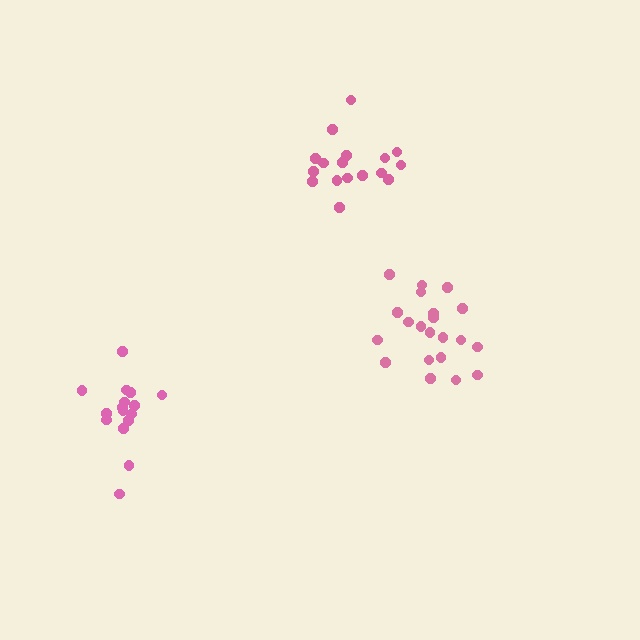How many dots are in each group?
Group 1: 17 dots, Group 2: 16 dots, Group 3: 21 dots (54 total).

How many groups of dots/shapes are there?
There are 3 groups.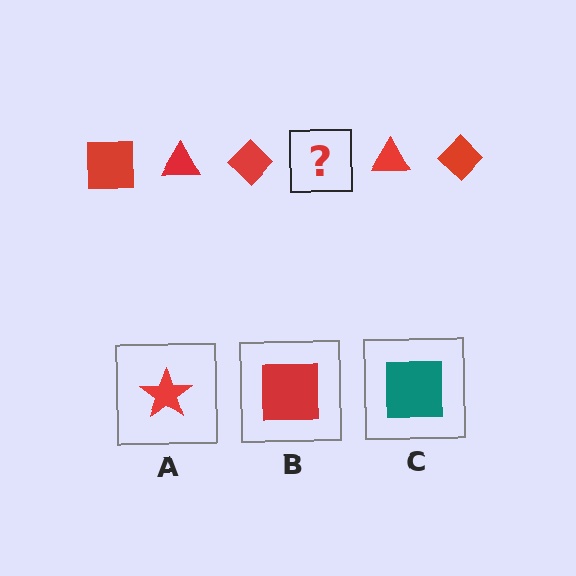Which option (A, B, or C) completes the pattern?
B.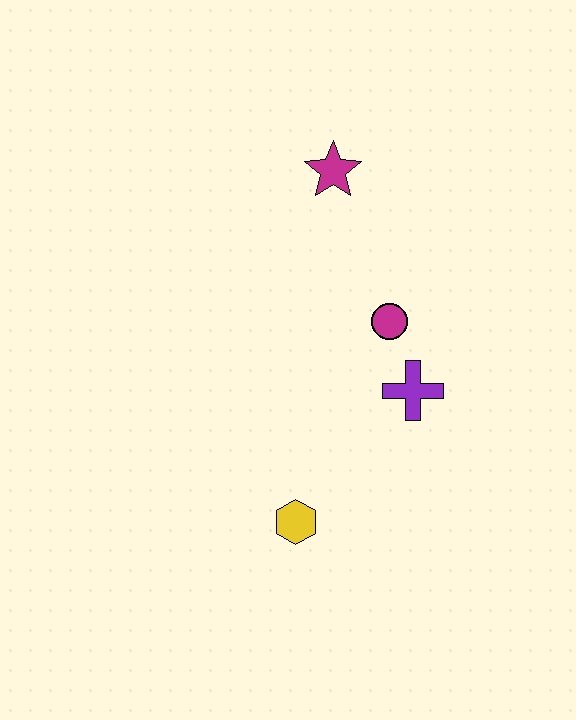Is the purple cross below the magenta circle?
Yes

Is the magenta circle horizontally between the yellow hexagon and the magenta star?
No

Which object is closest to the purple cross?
The magenta circle is closest to the purple cross.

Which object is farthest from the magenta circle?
The yellow hexagon is farthest from the magenta circle.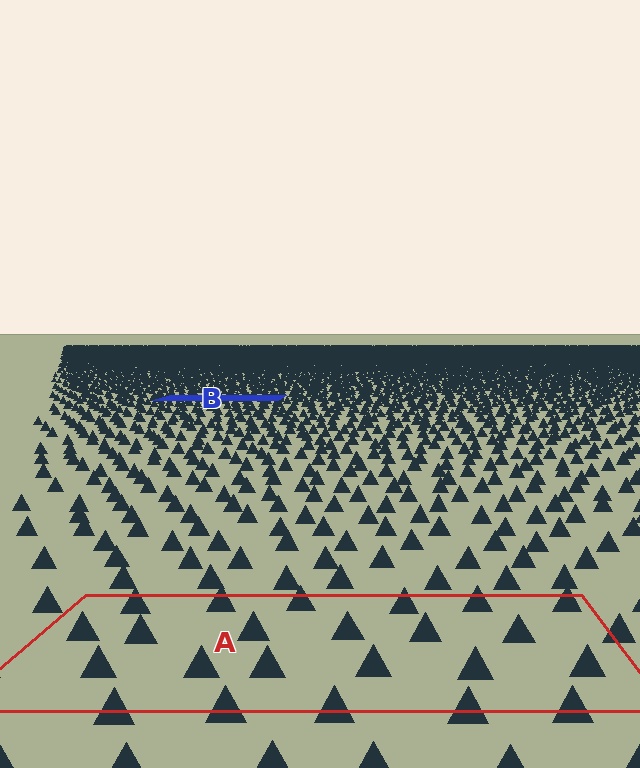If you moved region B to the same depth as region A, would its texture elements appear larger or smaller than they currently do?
They would appear larger. At a closer depth, the same texture elements are projected at a bigger on-screen size.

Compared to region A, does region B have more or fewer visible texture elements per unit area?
Region B has more texture elements per unit area — they are packed more densely because it is farther away.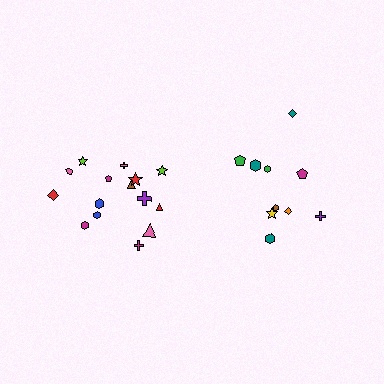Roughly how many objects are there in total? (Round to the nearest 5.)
Roughly 25 objects in total.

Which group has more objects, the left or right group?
The left group.